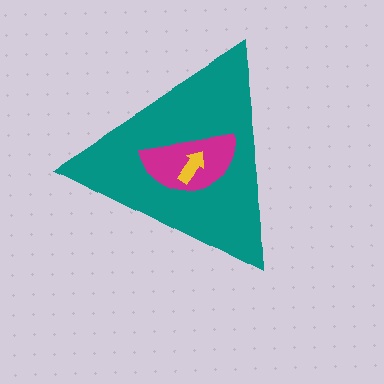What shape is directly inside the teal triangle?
The magenta semicircle.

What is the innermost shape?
The yellow arrow.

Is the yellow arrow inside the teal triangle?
Yes.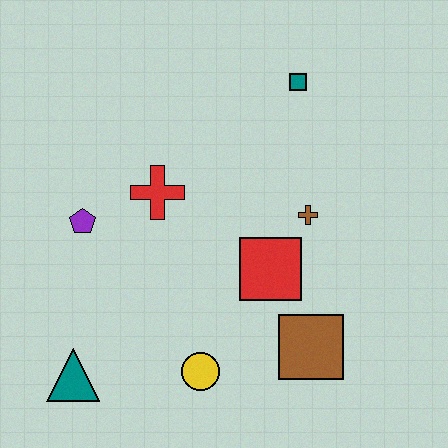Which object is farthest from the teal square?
The teal triangle is farthest from the teal square.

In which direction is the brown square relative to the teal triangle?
The brown square is to the right of the teal triangle.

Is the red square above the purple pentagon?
No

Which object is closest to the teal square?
The brown cross is closest to the teal square.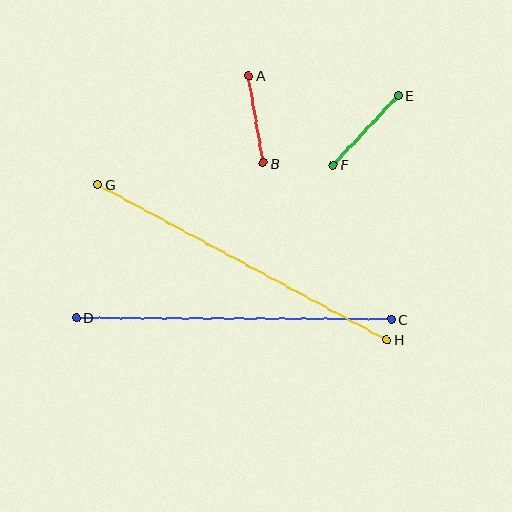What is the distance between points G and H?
The distance is approximately 328 pixels.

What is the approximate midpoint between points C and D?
The midpoint is at approximately (234, 318) pixels.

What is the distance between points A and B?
The distance is approximately 89 pixels.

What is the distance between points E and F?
The distance is approximately 95 pixels.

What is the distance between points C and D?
The distance is approximately 315 pixels.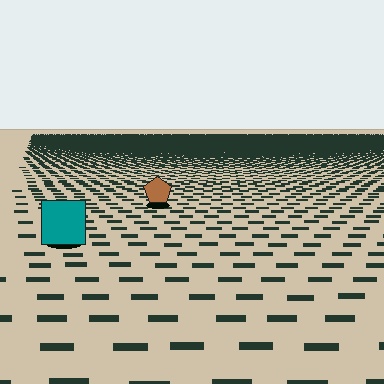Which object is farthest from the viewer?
The brown pentagon is farthest from the viewer. It appears smaller and the ground texture around it is denser.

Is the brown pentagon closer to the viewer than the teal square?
No. The teal square is closer — you can tell from the texture gradient: the ground texture is coarser near it.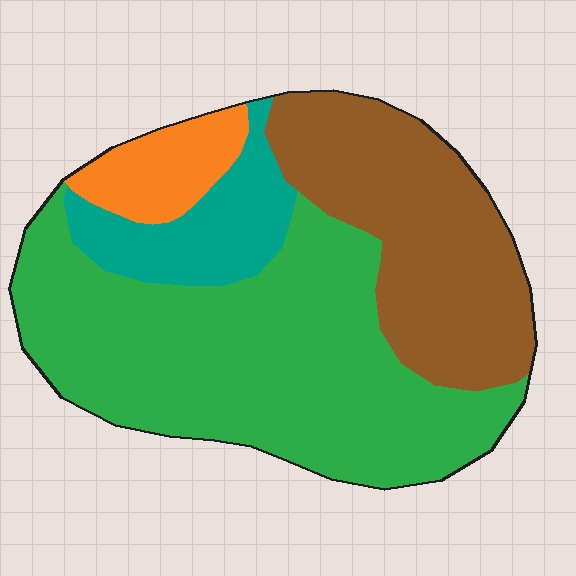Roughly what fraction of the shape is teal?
Teal covers 12% of the shape.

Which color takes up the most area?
Green, at roughly 50%.